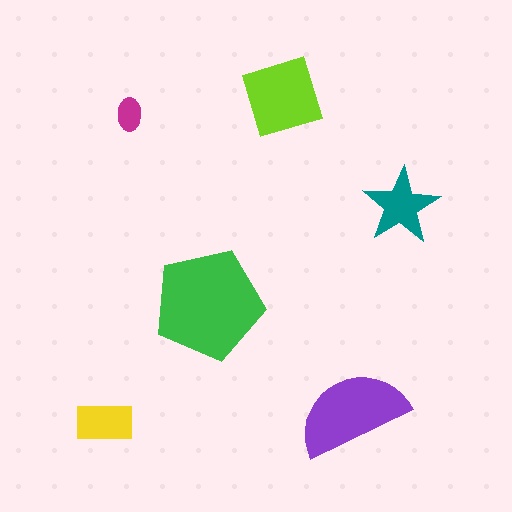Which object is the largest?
The green pentagon.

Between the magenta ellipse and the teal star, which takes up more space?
The teal star.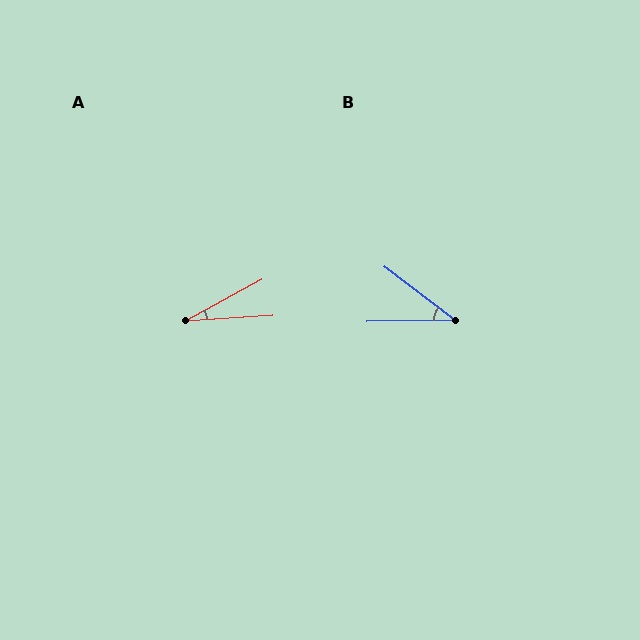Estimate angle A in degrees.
Approximately 25 degrees.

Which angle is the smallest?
A, at approximately 25 degrees.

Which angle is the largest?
B, at approximately 38 degrees.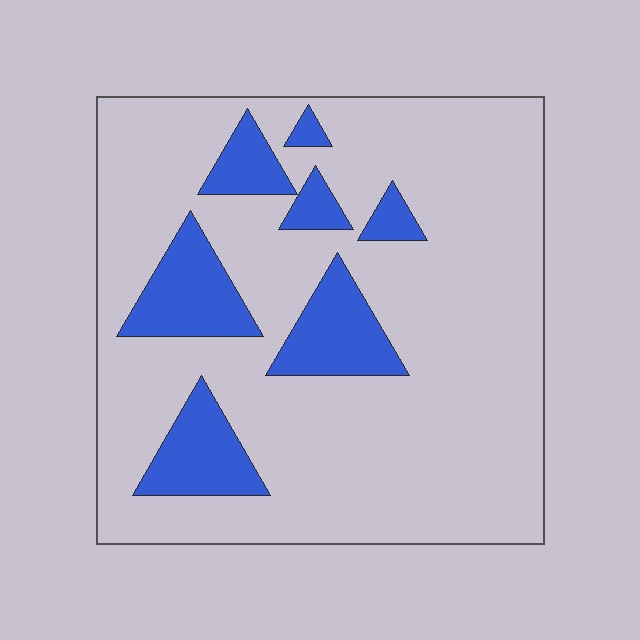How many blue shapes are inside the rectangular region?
7.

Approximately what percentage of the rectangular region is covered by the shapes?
Approximately 20%.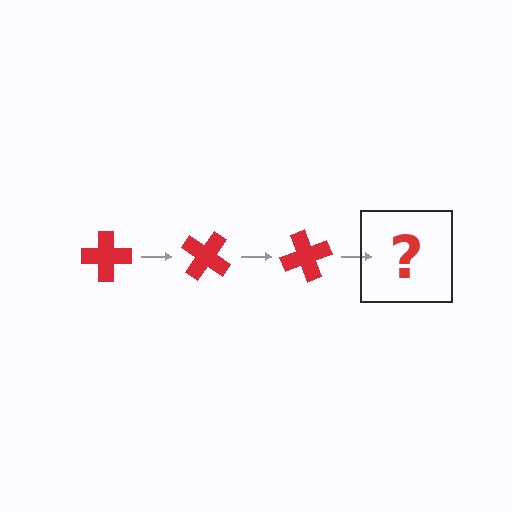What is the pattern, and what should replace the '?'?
The pattern is that the cross rotates 35 degrees each step. The '?' should be a red cross rotated 105 degrees.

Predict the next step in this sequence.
The next step is a red cross rotated 105 degrees.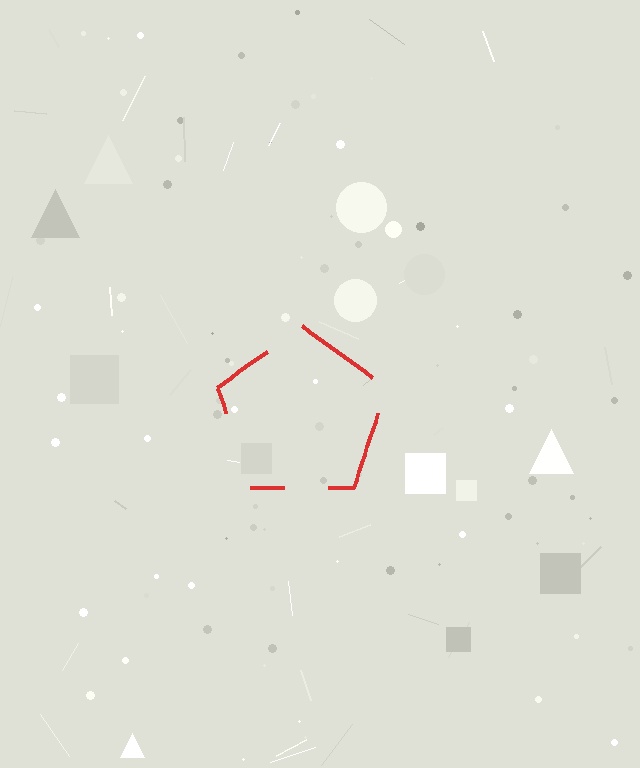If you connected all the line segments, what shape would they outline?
They would outline a pentagon.